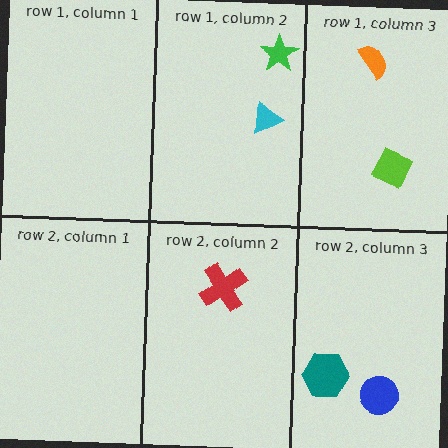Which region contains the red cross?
The row 2, column 2 region.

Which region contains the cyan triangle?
The row 1, column 2 region.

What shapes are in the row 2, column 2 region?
The red cross.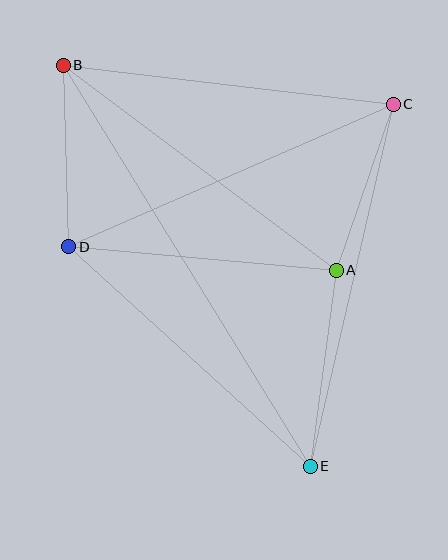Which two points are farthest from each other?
Points B and E are farthest from each other.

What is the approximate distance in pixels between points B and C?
The distance between B and C is approximately 332 pixels.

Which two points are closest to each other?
Points A and C are closest to each other.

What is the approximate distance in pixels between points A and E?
The distance between A and E is approximately 198 pixels.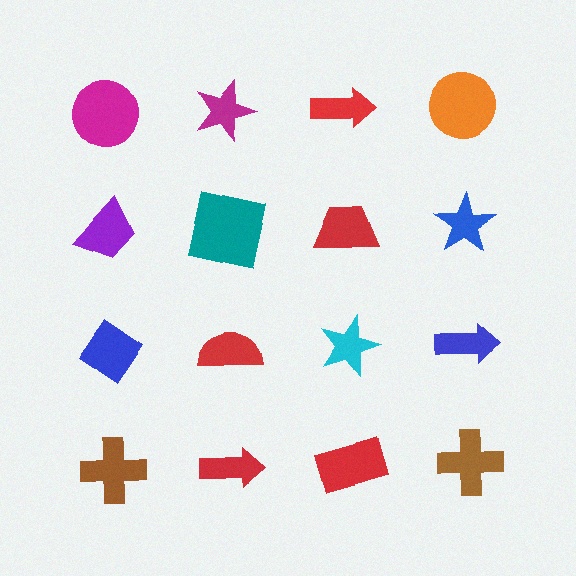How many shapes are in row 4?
4 shapes.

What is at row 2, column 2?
A teal square.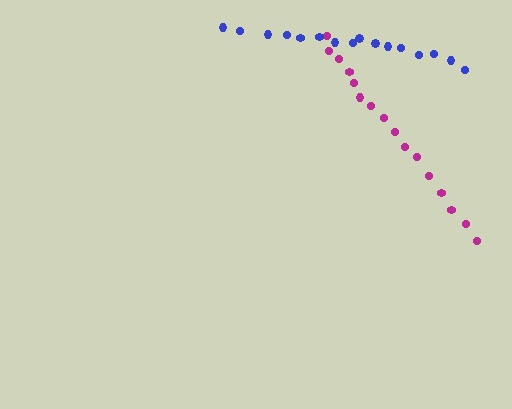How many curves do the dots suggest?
There are 2 distinct paths.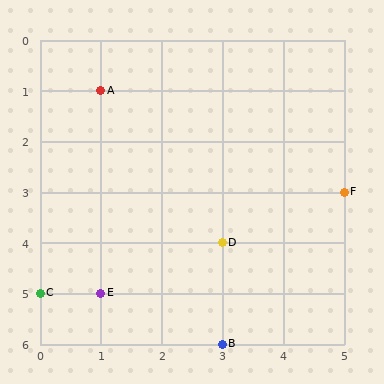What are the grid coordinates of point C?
Point C is at grid coordinates (0, 5).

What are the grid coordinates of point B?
Point B is at grid coordinates (3, 6).